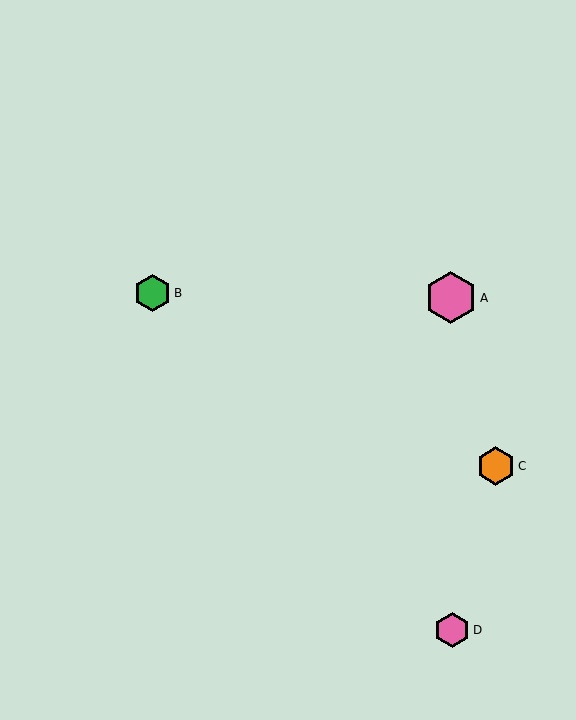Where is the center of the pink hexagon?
The center of the pink hexagon is at (452, 630).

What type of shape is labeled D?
Shape D is a pink hexagon.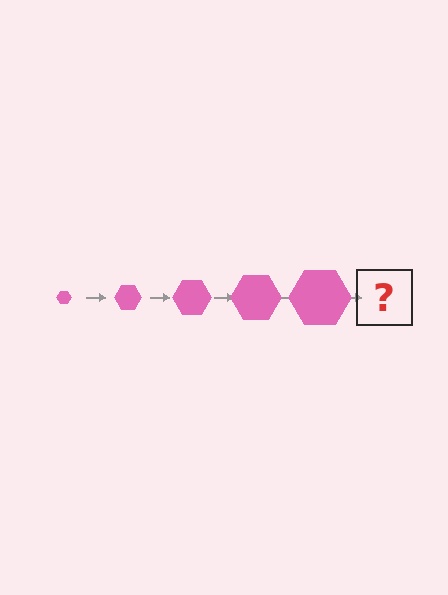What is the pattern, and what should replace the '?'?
The pattern is that the hexagon gets progressively larger each step. The '?' should be a pink hexagon, larger than the previous one.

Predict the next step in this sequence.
The next step is a pink hexagon, larger than the previous one.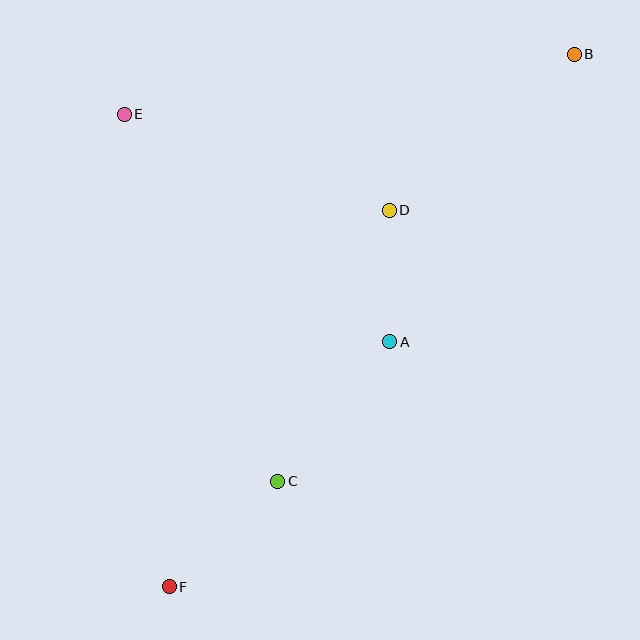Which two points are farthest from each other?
Points B and F are farthest from each other.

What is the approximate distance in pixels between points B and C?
The distance between B and C is approximately 520 pixels.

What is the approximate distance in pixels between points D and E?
The distance between D and E is approximately 282 pixels.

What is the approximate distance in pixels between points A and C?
The distance between A and C is approximately 179 pixels.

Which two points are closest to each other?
Points A and D are closest to each other.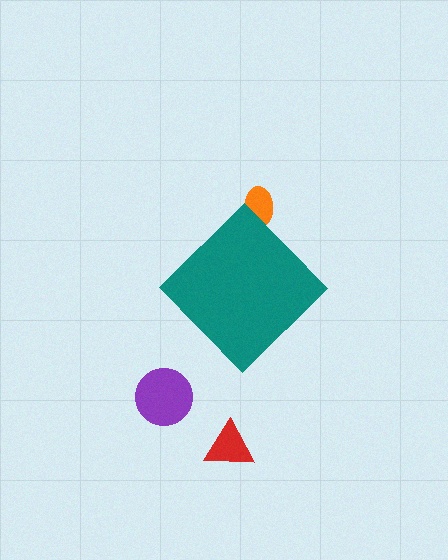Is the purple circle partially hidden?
No, the purple circle is fully visible.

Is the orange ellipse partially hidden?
Yes, the orange ellipse is partially hidden behind the teal diamond.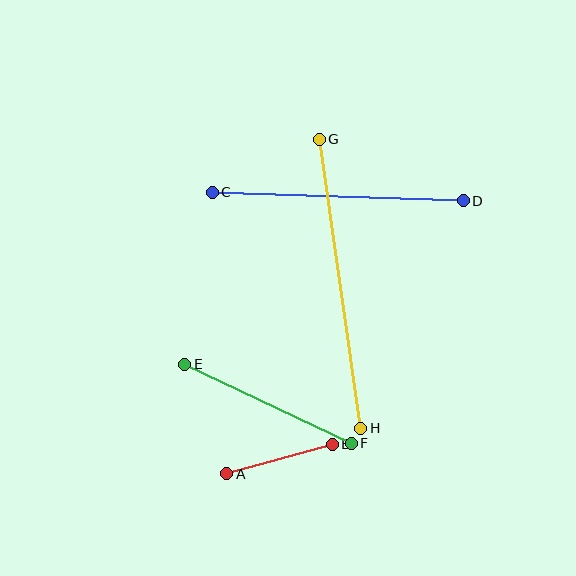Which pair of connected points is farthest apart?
Points G and H are farthest apart.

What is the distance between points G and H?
The distance is approximately 292 pixels.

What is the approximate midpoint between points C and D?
The midpoint is at approximately (338, 196) pixels.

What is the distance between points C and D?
The distance is approximately 251 pixels.